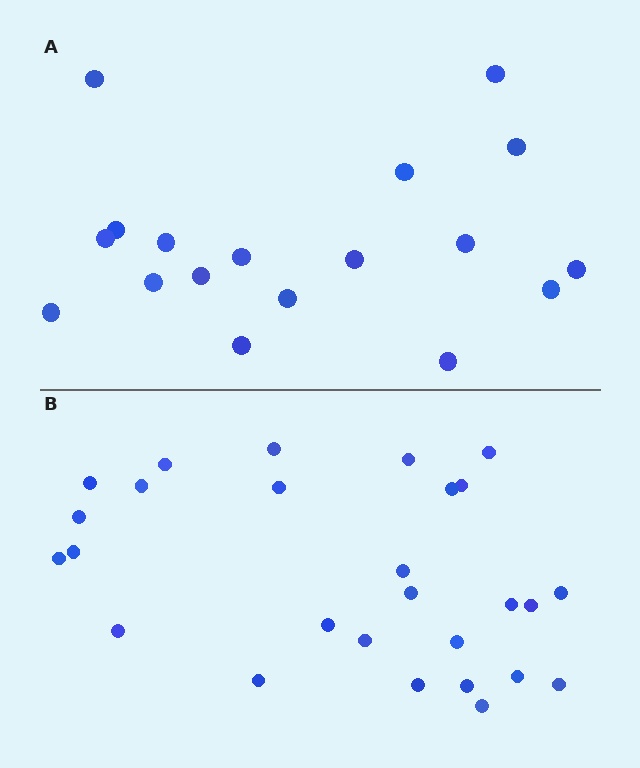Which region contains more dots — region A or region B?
Region B (the bottom region) has more dots.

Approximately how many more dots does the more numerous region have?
Region B has roughly 8 or so more dots than region A.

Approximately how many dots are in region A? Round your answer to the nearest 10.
About 20 dots. (The exact count is 18, which rounds to 20.)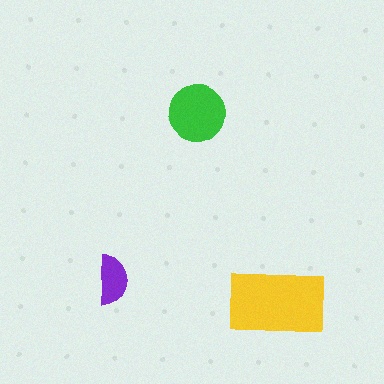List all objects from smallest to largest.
The purple semicircle, the green circle, the yellow rectangle.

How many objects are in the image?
There are 3 objects in the image.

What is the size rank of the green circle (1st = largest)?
2nd.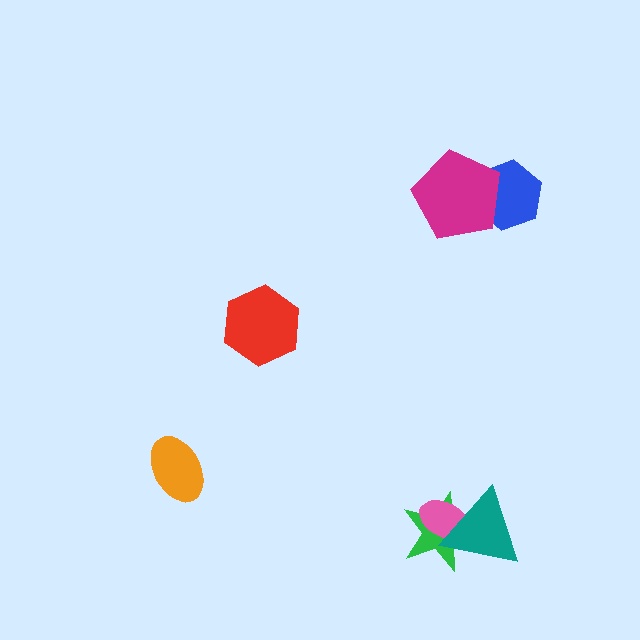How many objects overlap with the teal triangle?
2 objects overlap with the teal triangle.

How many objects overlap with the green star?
2 objects overlap with the green star.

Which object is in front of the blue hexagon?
The magenta pentagon is in front of the blue hexagon.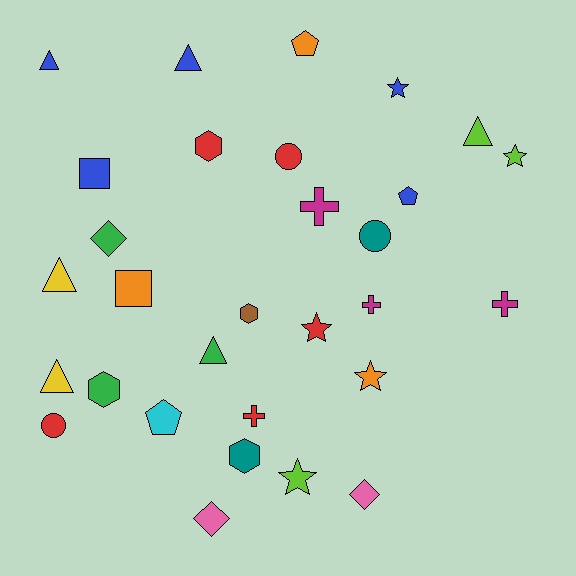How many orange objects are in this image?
There are 3 orange objects.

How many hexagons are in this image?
There are 4 hexagons.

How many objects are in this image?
There are 30 objects.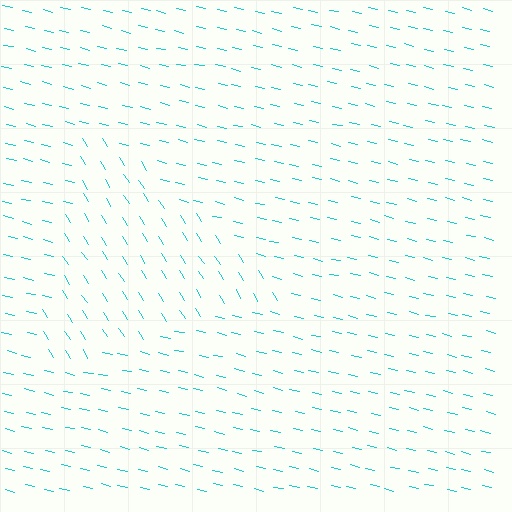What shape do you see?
I see a triangle.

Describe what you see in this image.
The image is filled with small cyan line segments. A triangle region in the image has lines oriented differently from the surrounding lines, creating a visible texture boundary.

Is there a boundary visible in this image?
Yes, there is a texture boundary formed by a change in line orientation.